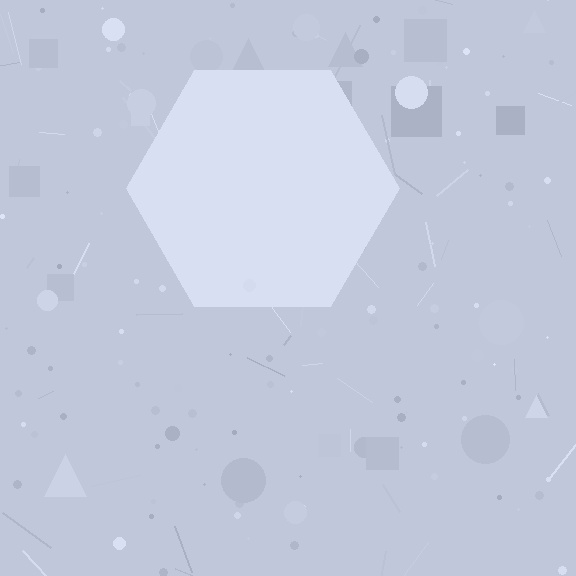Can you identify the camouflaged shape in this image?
The camouflaged shape is a hexagon.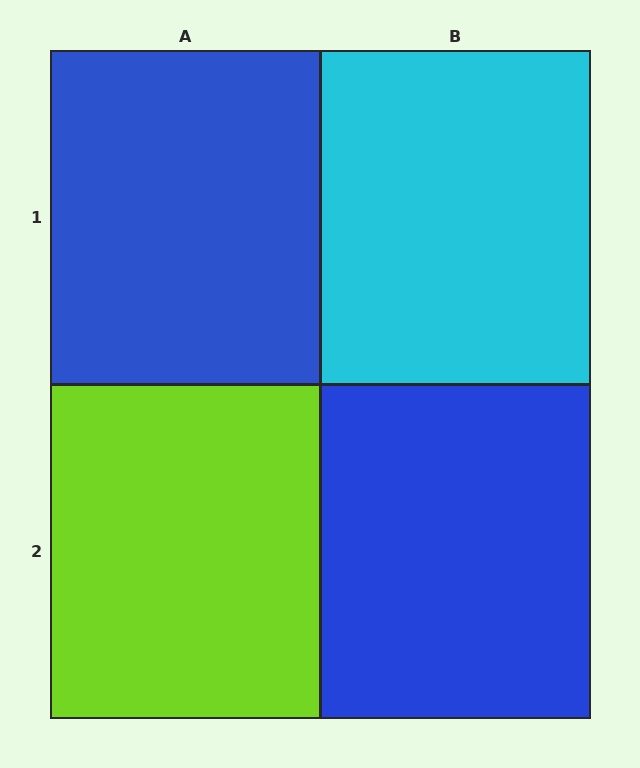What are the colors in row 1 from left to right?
Blue, cyan.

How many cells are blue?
2 cells are blue.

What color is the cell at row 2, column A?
Lime.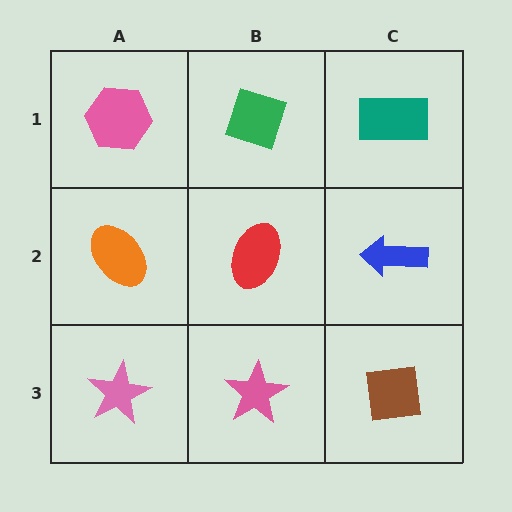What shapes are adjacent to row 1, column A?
An orange ellipse (row 2, column A), a green diamond (row 1, column B).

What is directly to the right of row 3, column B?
A brown square.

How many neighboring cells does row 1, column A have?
2.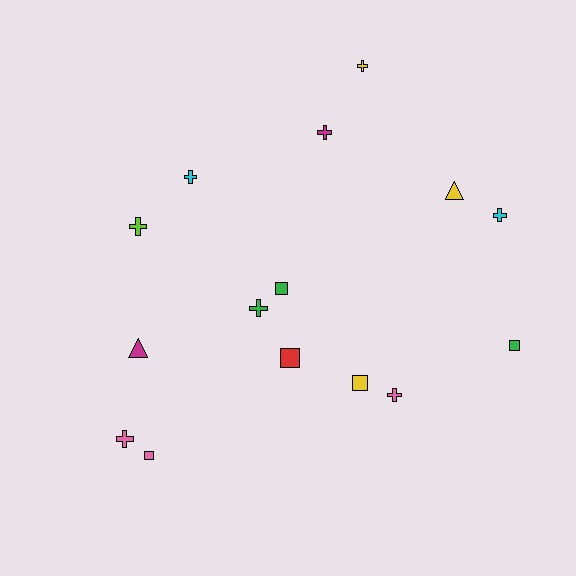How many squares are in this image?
There are 5 squares.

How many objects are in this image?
There are 15 objects.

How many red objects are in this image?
There is 1 red object.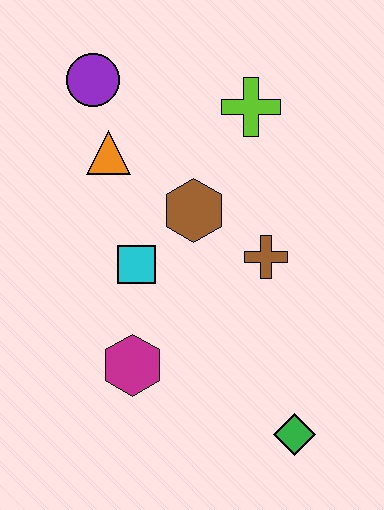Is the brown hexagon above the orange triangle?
No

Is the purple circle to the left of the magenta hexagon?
Yes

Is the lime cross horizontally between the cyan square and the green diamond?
Yes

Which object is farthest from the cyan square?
The green diamond is farthest from the cyan square.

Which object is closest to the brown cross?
The brown hexagon is closest to the brown cross.